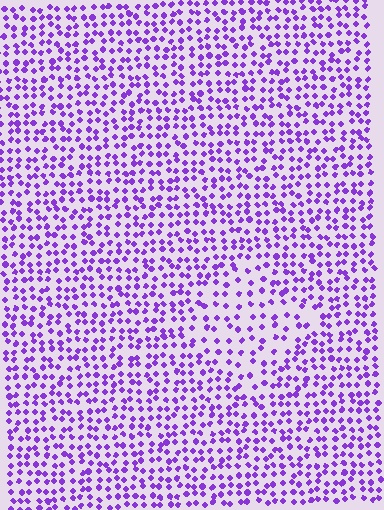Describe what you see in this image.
The image contains small purple elements arranged at two different densities. A diamond-shaped region is visible where the elements are less densely packed than the surrounding area.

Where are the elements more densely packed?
The elements are more densely packed outside the diamond boundary.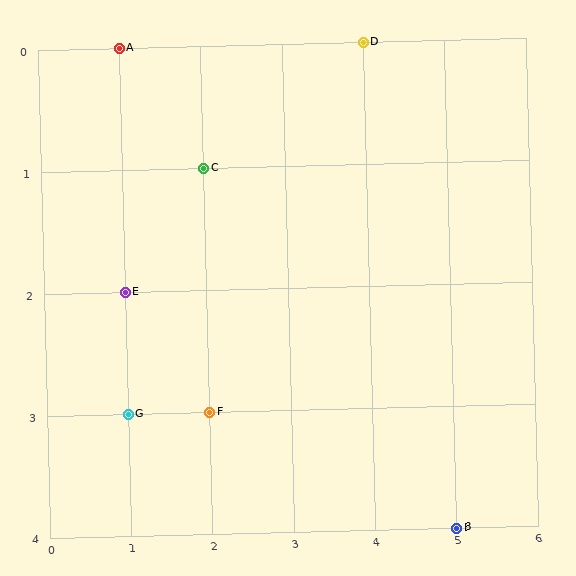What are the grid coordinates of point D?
Point D is at grid coordinates (4, 0).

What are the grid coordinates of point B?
Point B is at grid coordinates (5, 4).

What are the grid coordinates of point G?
Point G is at grid coordinates (1, 3).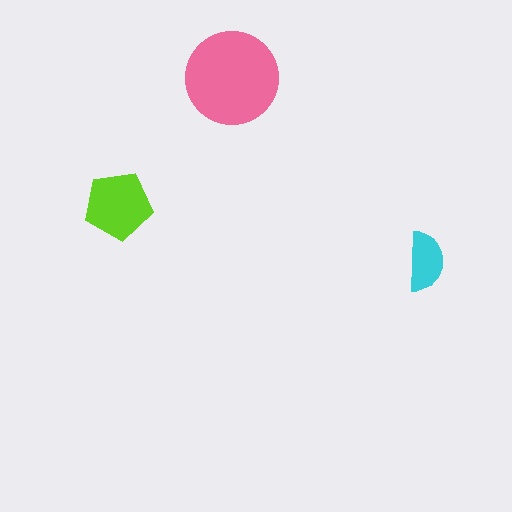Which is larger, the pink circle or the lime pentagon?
The pink circle.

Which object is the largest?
The pink circle.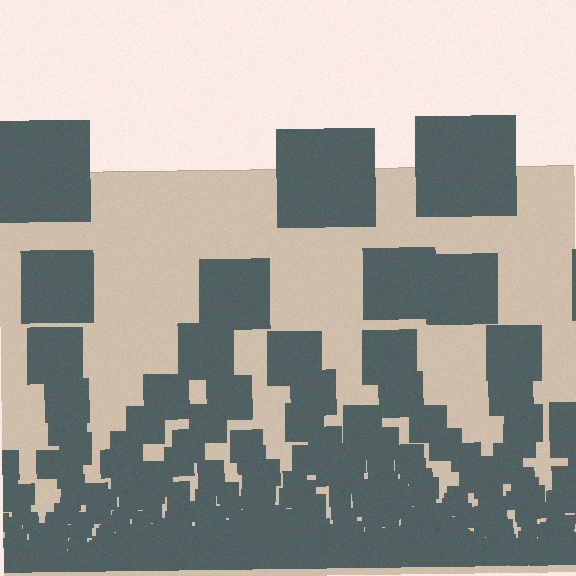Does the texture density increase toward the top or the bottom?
Density increases toward the bottom.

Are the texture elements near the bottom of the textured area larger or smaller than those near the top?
Smaller. The gradient is inverted — elements near the bottom are smaller and denser.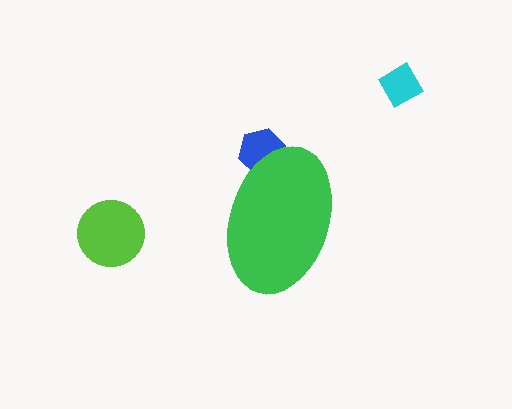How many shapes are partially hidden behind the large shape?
1 shape is partially hidden.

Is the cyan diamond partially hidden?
No, the cyan diamond is fully visible.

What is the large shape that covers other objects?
A green ellipse.